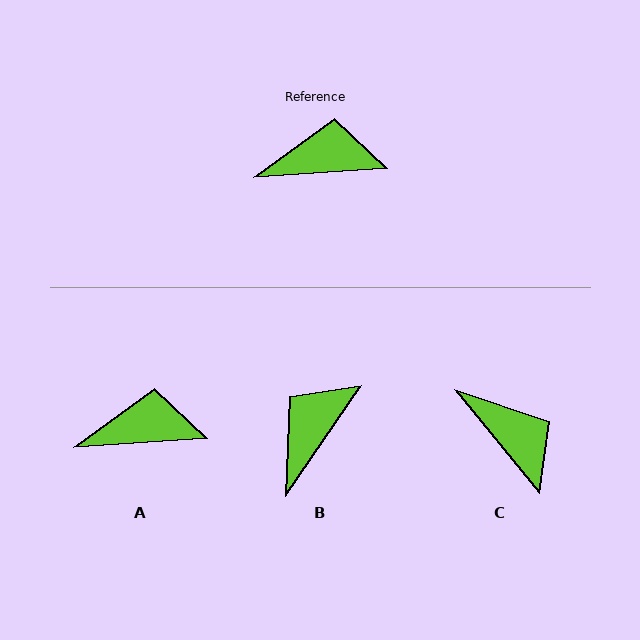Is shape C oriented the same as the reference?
No, it is off by about 54 degrees.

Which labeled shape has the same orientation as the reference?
A.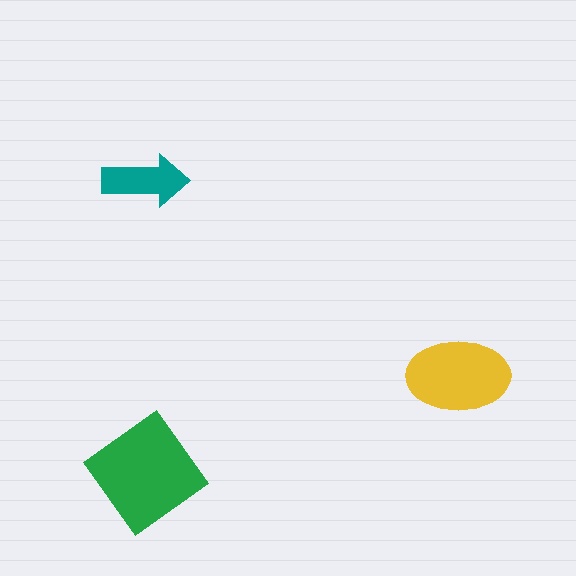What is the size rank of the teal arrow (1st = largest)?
3rd.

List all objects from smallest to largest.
The teal arrow, the yellow ellipse, the green diamond.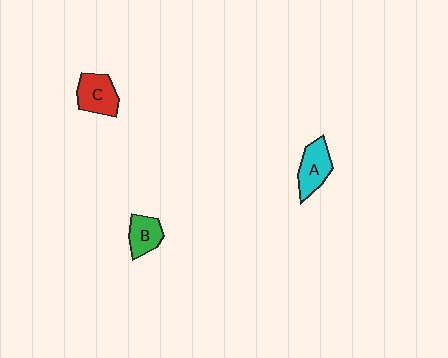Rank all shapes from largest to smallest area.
From largest to smallest: C (red), A (cyan), B (green).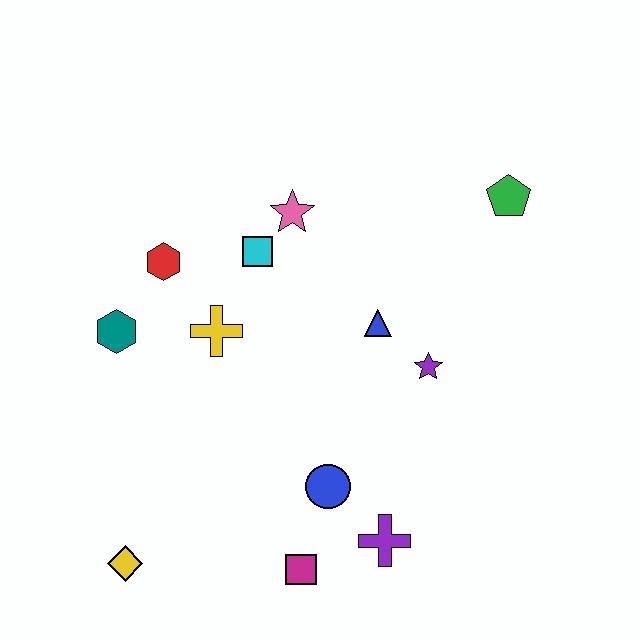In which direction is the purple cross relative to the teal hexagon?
The purple cross is to the right of the teal hexagon.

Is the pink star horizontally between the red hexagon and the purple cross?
Yes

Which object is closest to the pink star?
The cyan square is closest to the pink star.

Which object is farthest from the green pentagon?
The yellow diamond is farthest from the green pentagon.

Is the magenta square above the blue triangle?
No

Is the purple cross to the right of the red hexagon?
Yes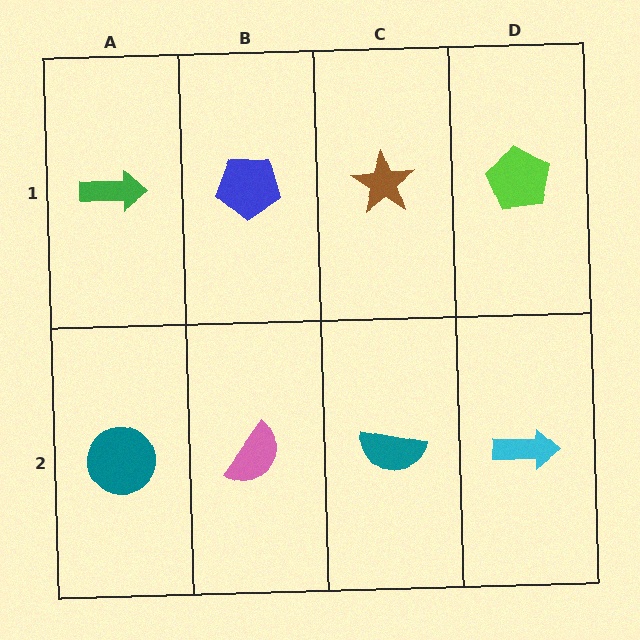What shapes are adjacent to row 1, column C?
A teal semicircle (row 2, column C), a blue pentagon (row 1, column B), a lime pentagon (row 1, column D).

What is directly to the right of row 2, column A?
A pink semicircle.